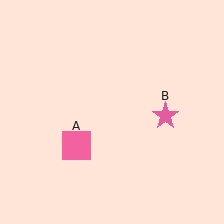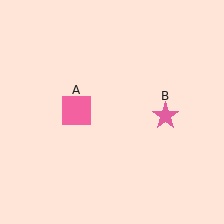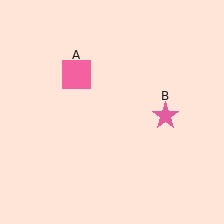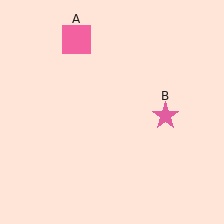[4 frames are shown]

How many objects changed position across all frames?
1 object changed position: pink square (object A).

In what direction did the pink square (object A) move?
The pink square (object A) moved up.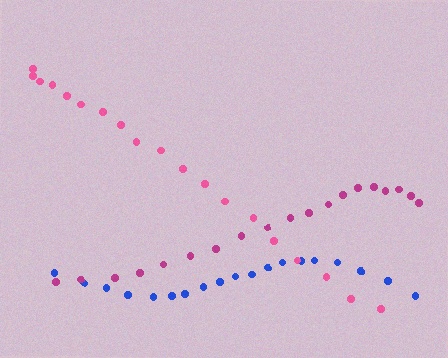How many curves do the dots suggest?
There are 3 distinct paths.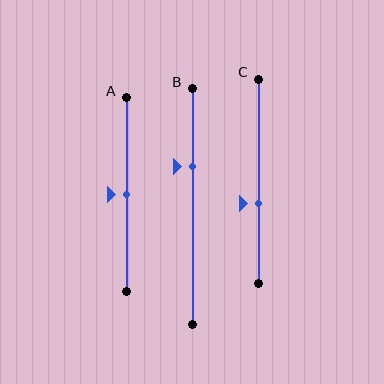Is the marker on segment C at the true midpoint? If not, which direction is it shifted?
No, the marker on segment C is shifted downward by about 11% of the segment length.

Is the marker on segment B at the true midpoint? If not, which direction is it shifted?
No, the marker on segment B is shifted upward by about 17% of the segment length.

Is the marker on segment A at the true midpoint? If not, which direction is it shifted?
Yes, the marker on segment A is at the true midpoint.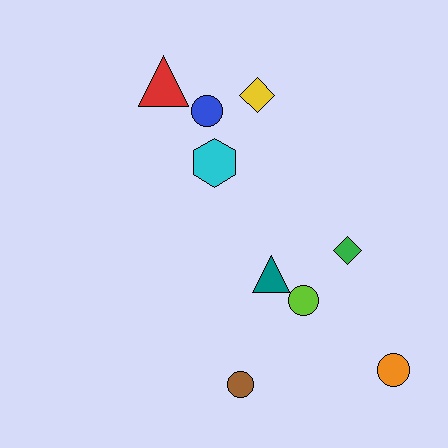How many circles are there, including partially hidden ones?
There are 4 circles.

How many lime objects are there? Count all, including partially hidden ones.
There is 1 lime object.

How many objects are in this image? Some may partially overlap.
There are 9 objects.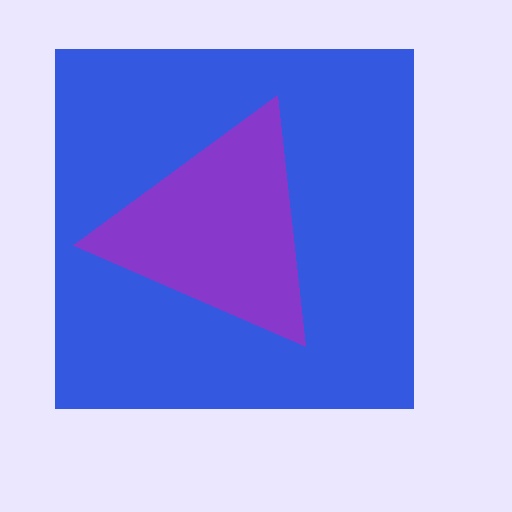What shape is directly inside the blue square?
The purple triangle.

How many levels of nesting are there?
2.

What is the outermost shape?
The blue square.